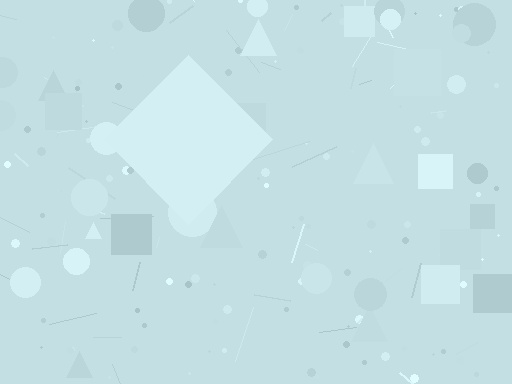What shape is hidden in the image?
A diamond is hidden in the image.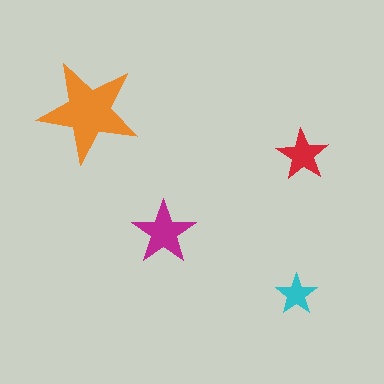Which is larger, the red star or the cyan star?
The red one.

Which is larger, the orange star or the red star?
The orange one.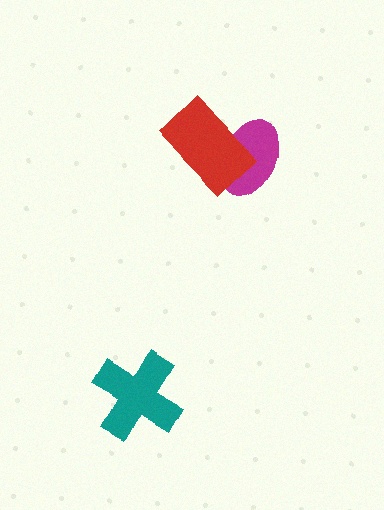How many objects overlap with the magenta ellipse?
1 object overlaps with the magenta ellipse.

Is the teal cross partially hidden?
No, no other shape covers it.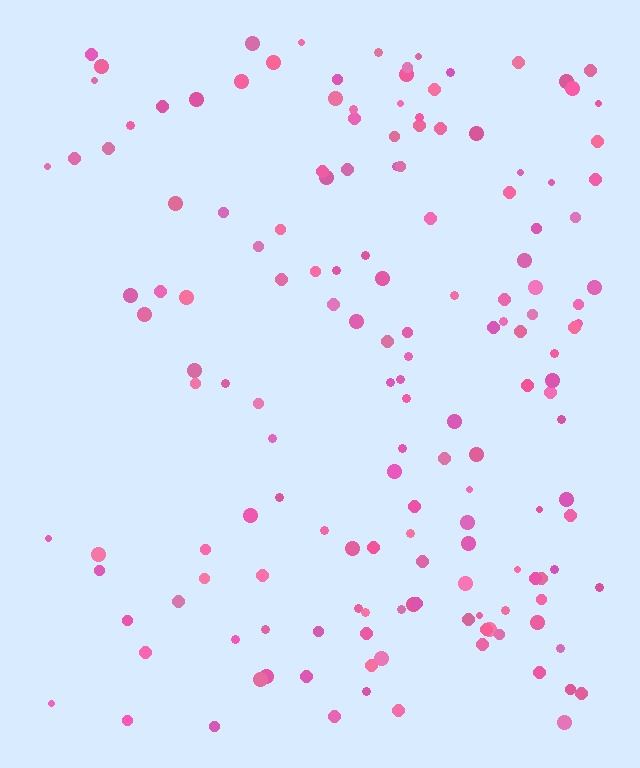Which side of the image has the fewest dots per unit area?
The left.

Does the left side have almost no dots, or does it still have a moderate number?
Still a moderate number, just noticeably fewer than the right.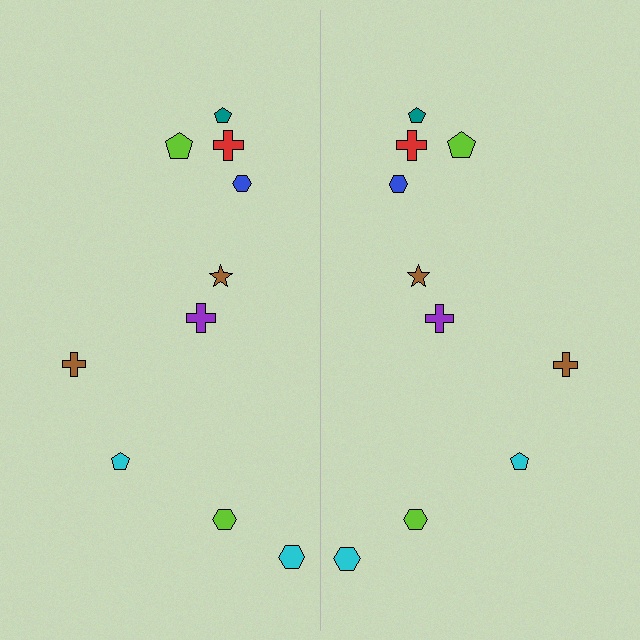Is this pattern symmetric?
Yes, this pattern has bilateral (reflection) symmetry.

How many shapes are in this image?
There are 20 shapes in this image.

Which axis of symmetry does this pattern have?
The pattern has a vertical axis of symmetry running through the center of the image.